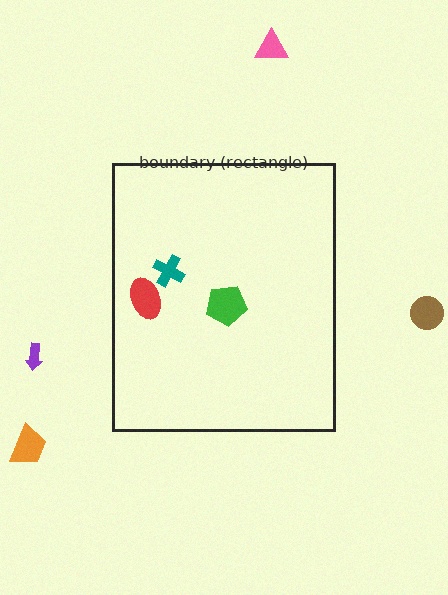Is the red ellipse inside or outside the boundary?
Inside.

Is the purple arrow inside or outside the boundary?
Outside.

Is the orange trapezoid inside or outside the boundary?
Outside.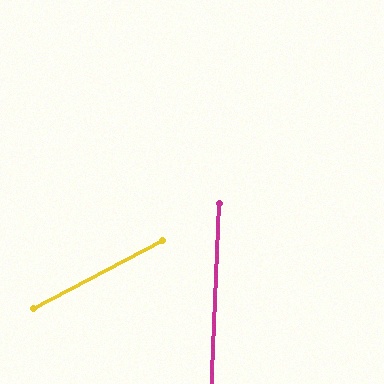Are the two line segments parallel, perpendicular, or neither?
Neither parallel nor perpendicular — they differ by about 60°.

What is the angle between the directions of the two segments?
Approximately 60 degrees.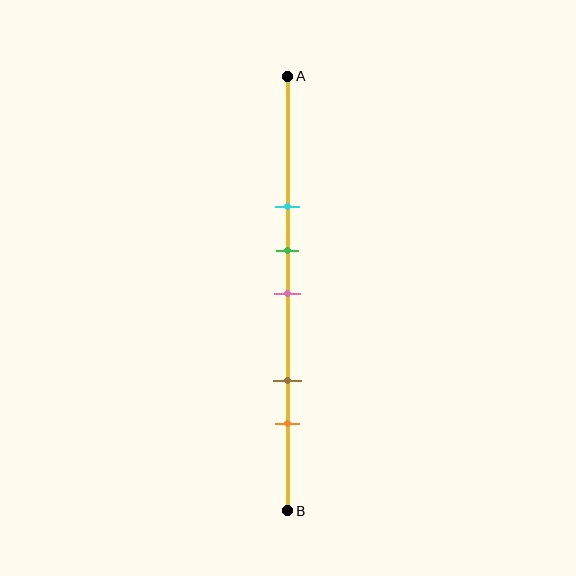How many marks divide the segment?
There are 5 marks dividing the segment.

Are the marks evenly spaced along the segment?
No, the marks are not evenly spaced.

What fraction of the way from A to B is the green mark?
The green mark is approximately 40% (0.4) of the way from A to B.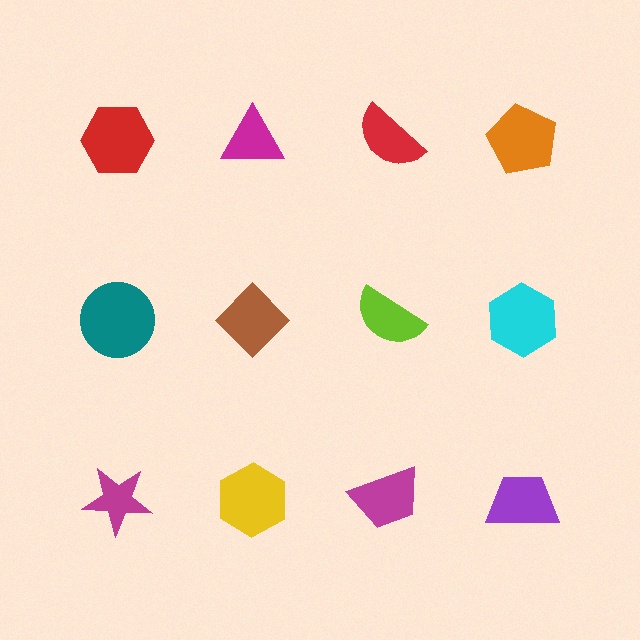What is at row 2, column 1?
A teal circle.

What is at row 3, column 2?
A yellow hexagon.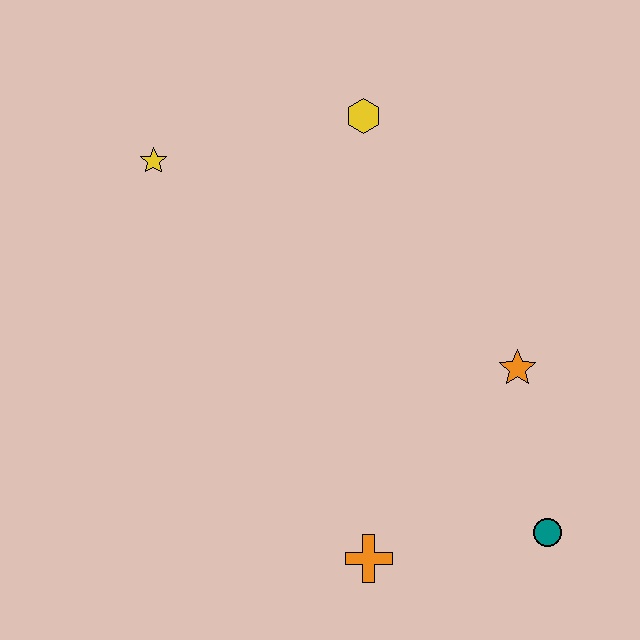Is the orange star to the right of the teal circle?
No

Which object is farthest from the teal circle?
The yellow star is farthest from the teal circle.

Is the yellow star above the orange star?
Yes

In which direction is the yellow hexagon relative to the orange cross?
The yellow hexagon is above the orange cross.